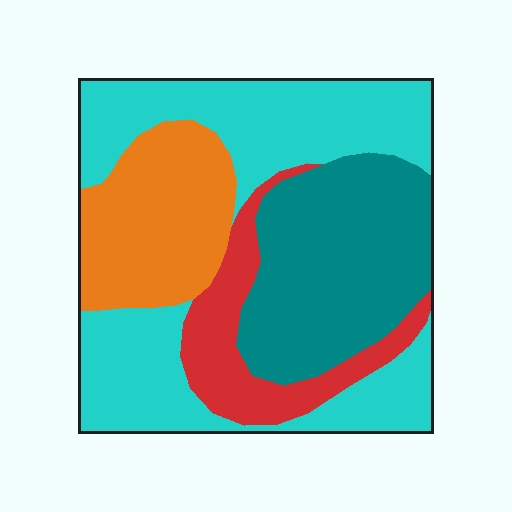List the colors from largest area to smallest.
From largest to smallest: cyan, teal, orange, red.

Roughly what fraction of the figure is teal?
Teal covers around 25% of the figure.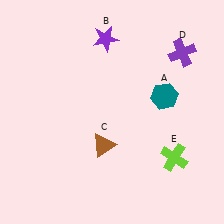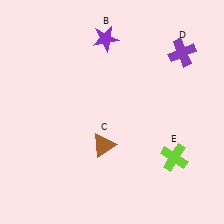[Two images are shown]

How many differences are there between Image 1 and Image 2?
There is 1 difference between the two images.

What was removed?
The teal hexagon (A) was removed in Image 2.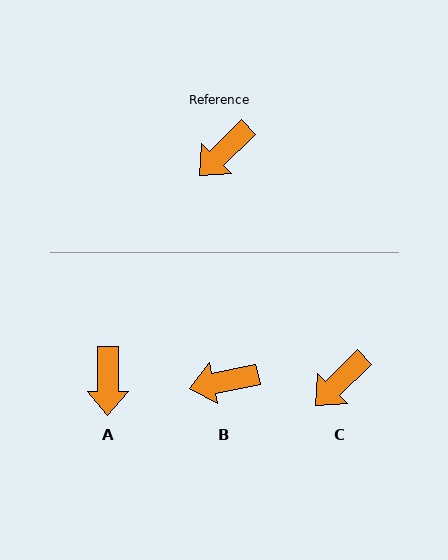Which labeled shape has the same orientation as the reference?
C.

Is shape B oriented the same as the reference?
No, it is off by about 33 degrees.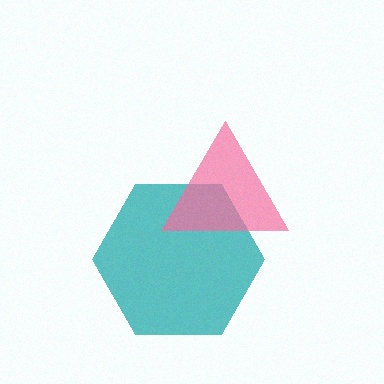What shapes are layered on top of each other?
The layered shapes are: a teal hexagon, a pink triangle.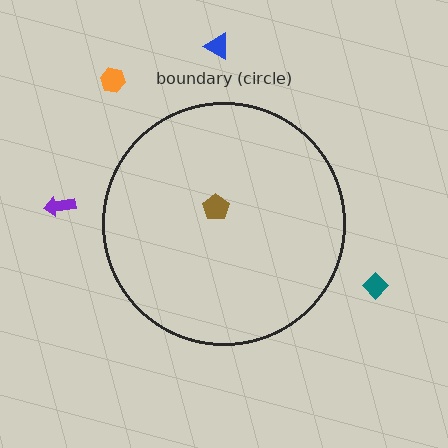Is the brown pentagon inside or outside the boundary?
Inside.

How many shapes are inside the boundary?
1 inside, 4 outside.